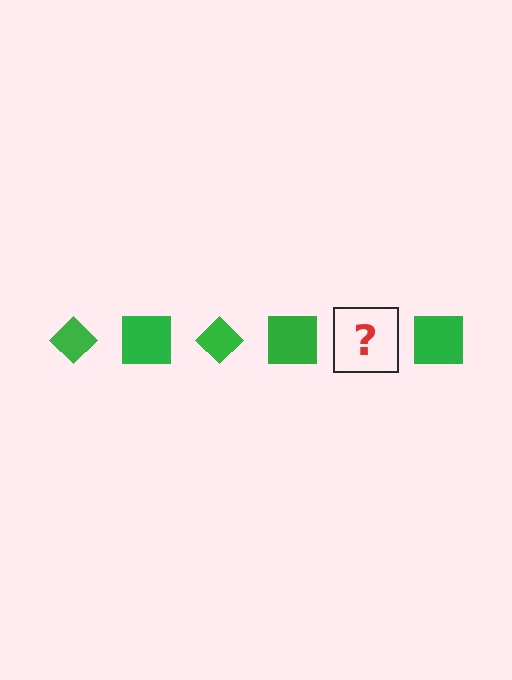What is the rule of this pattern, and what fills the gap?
The rule is that the pattern cycles through diamond, square shapes in green. The gap should be filled with a green diamond.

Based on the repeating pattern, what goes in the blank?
The blank should be a green diamond.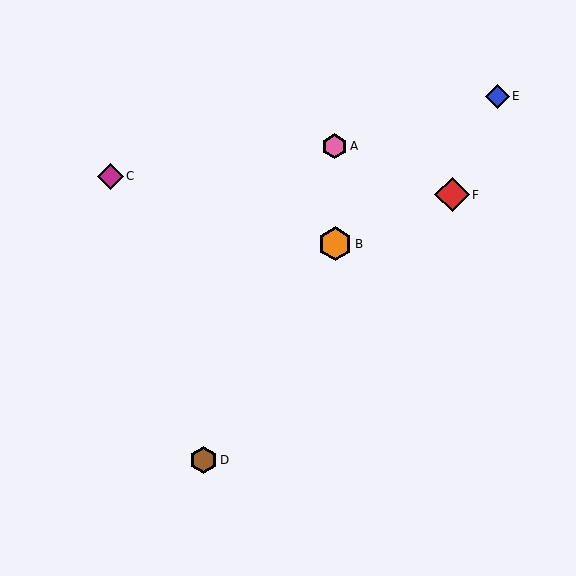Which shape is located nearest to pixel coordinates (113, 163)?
The magenta diamond (labeled C) at (110, 176) is nearest to that location.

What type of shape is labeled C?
Shape C is a magenta diamond.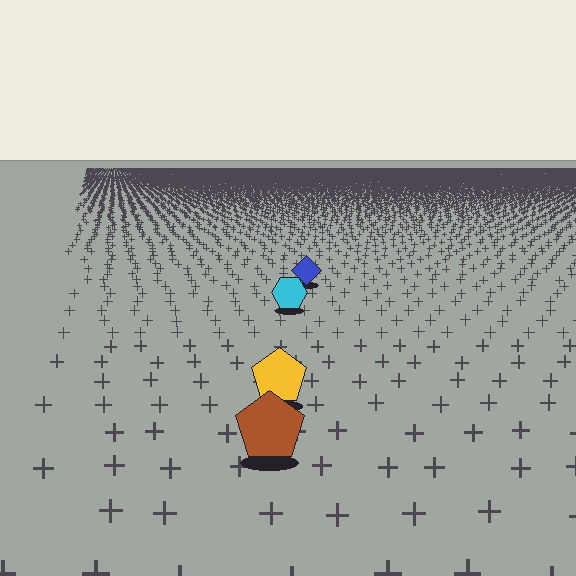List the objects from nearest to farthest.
From nearest to farthest: the brown pentagon, the yellow pentagon, the cyan hexagon, the blue diamond.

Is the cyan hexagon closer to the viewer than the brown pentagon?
No. The brown pentagon is closer — you can tell from the texture gradient: the ground texture is coarser near it.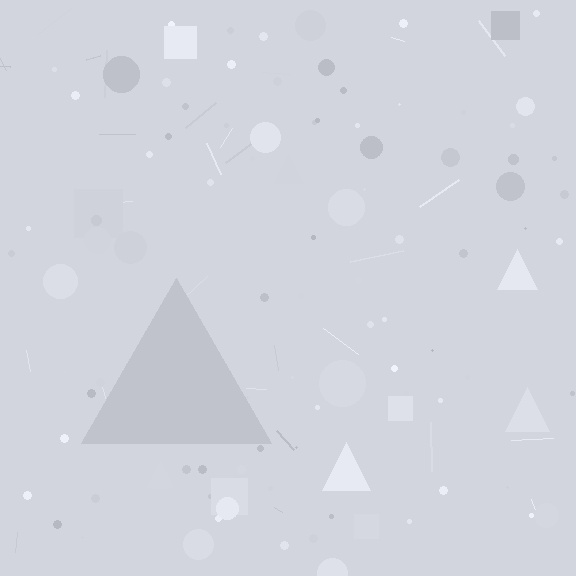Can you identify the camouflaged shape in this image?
The camouflaged shape is a triangle.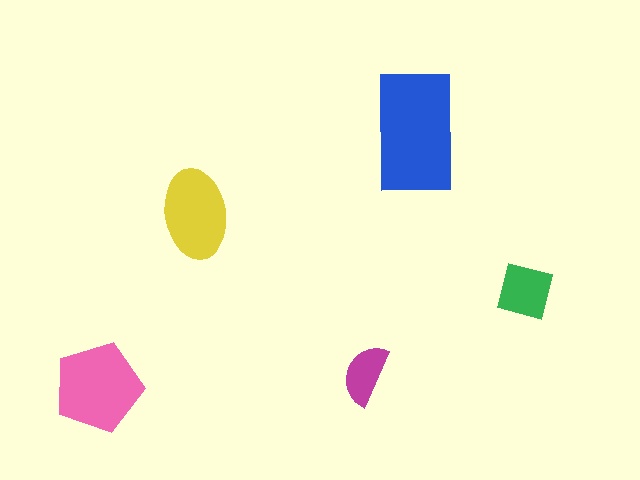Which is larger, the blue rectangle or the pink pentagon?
The blue rectangle.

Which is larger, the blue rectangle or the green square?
The blue rectangle.